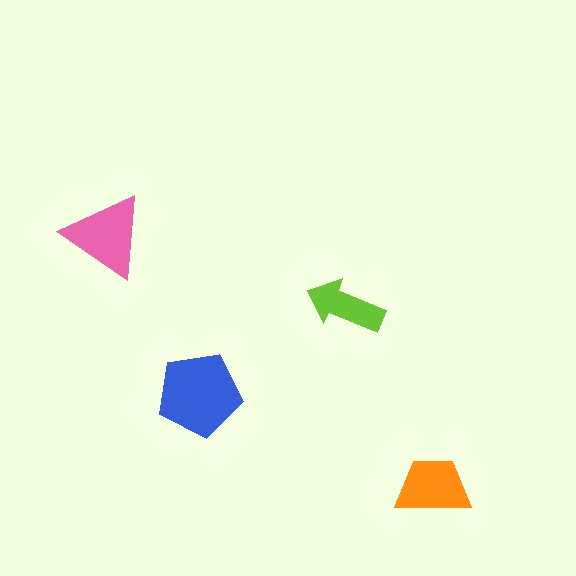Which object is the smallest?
The lime arrow.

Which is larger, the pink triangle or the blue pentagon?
The blue pentagon.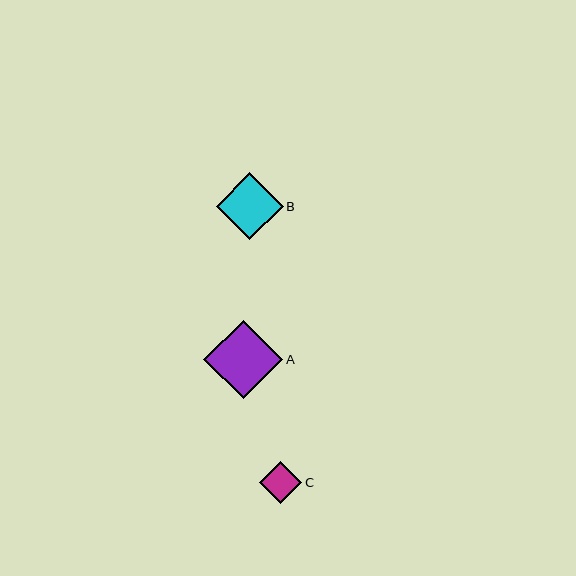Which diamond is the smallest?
Diamond C is the smallest with a size of approximately 42 pixels.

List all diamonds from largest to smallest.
From largest to smallest: A, B, C.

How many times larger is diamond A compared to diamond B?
Diamond A is approximately 1.2 times the size of diamond B.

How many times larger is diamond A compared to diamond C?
Diamond A is approximately 1.9 times the size of diamond C.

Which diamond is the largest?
Diamond A is the largest with a size of approximately 79 pixels.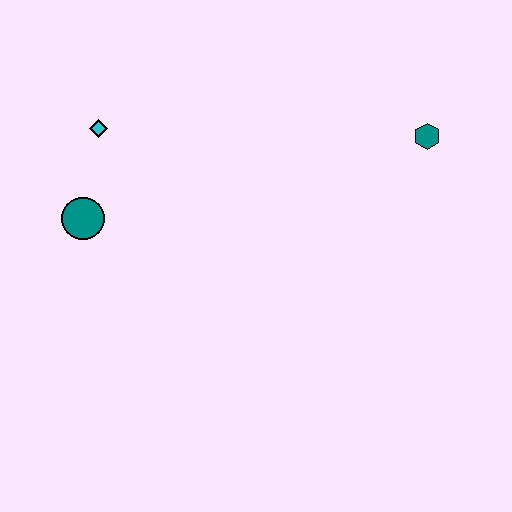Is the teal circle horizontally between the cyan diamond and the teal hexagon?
No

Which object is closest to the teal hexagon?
The cyan diamond is closest to the teal hexagon.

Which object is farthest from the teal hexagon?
The teal circle is farthest from the teal hexagon.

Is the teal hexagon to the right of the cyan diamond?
Yes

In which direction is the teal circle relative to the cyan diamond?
The teal circle is below the cyan diamond.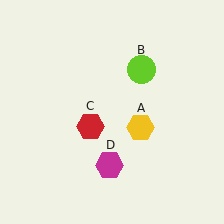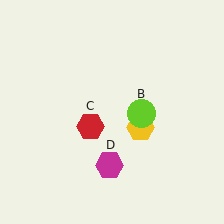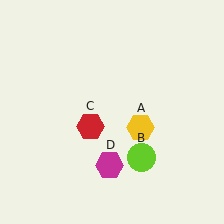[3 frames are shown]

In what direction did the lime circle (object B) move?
The lime circle (object B) moved down.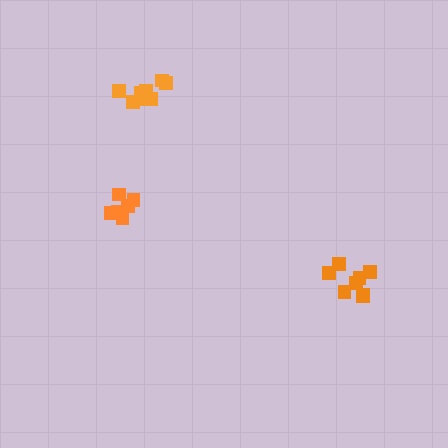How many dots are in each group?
Group 1: 8 dots, Group 2: 8 dots, Group 3: 6 dots (22 total).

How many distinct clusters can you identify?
There are 3 distinct clusters.